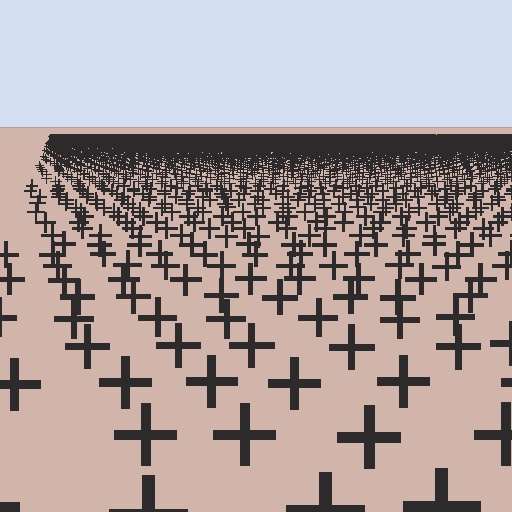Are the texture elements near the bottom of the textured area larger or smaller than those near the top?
Larger. Near the bottom, elements are closer to the viewer and appear at a bigger on-screen size.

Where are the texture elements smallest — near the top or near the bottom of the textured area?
Near the top.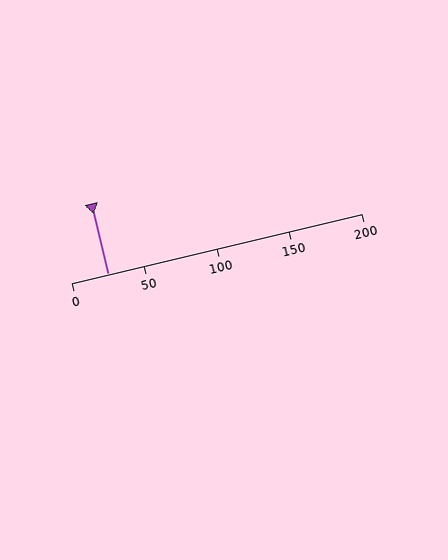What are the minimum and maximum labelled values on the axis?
The axis runs from 0 to 200.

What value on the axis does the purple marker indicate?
The marker indicates approximately 25.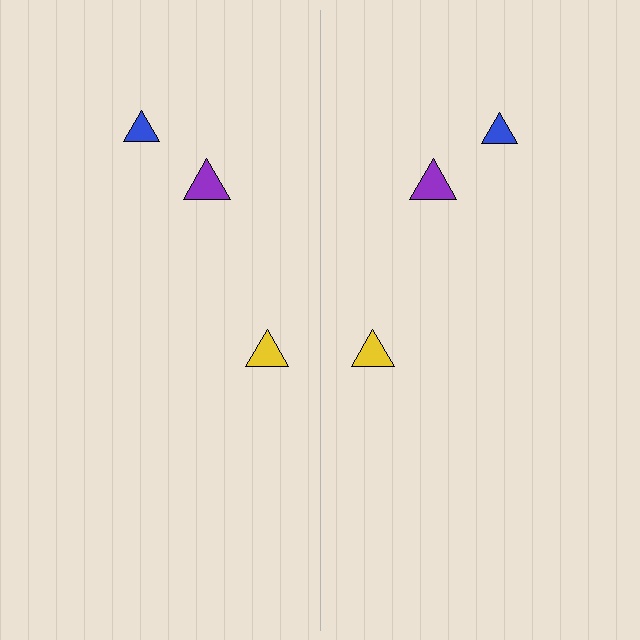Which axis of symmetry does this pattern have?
The pattern has a vertical axis of symmetry running through the center of the image.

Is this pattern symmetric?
Yes, this pattern has bilateral (reflection) symmetry.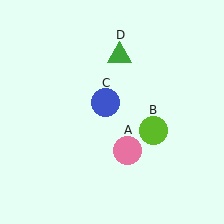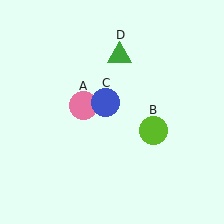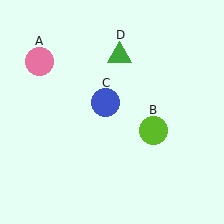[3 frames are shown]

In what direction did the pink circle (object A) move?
The pink circle (object A) moved up and to the left.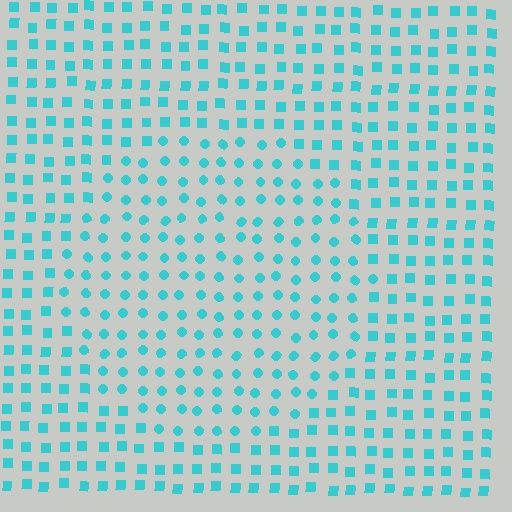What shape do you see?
I see a circle.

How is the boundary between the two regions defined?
The boundary is defined by a change in element shape: circles inside vs. squares outside. All elements share the same color and spacing.